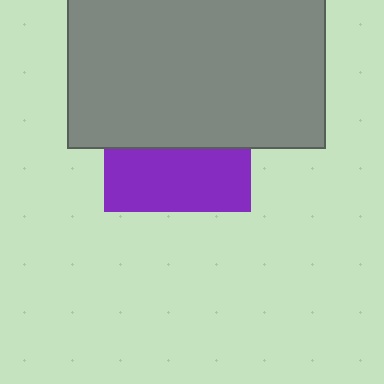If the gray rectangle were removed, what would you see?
You would see the complete purple square.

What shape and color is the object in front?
The object in front is a gray rectangle.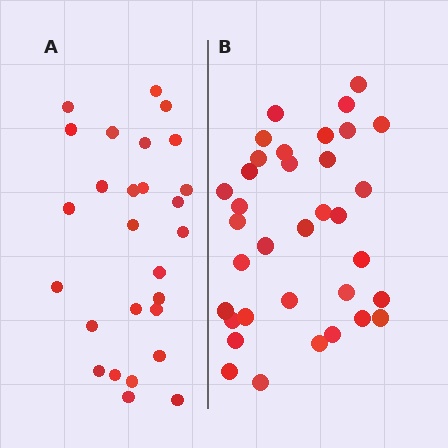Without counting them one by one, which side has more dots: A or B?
Region B (the right region) has more dots.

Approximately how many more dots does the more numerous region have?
Region B has roughly 8 or so more dots than region A.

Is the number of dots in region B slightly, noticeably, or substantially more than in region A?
Region B has noticeably more, but not dramatically so. The ratio is roughly 1.3 to 1.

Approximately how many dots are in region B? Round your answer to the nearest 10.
About 40 dots. (The exact count is 35, which rounds to 40.)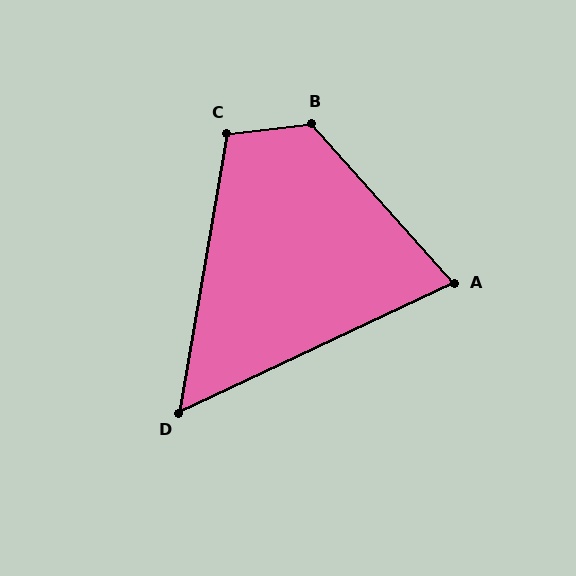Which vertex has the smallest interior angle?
D, at approximately 55 degrees.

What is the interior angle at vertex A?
Approximately 74 degrees (acute).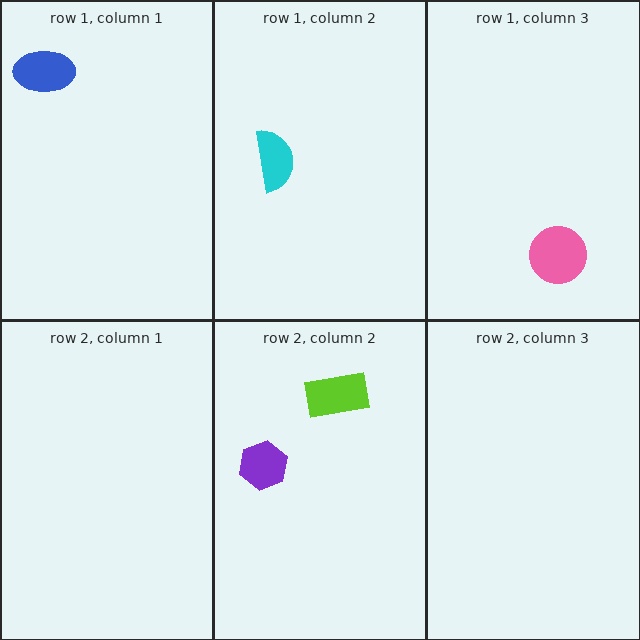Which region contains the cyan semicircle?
The row 1, column 2 region.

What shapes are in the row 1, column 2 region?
The cyan semicircle.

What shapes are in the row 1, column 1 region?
The blue ellipse.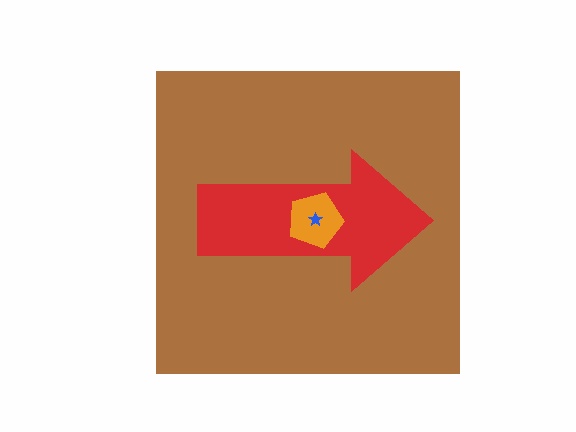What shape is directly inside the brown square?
The red arrow.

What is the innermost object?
The blue star.